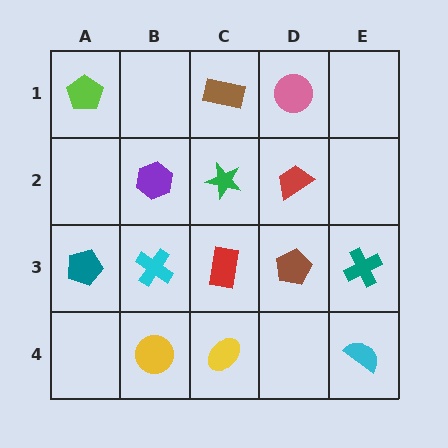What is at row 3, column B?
A cyan cross.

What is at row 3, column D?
A brown pentagon.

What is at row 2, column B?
A purple hexagon.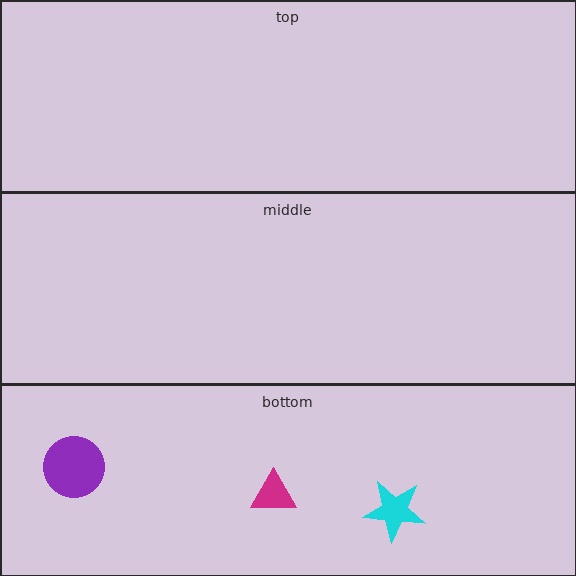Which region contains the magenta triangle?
The bottom region.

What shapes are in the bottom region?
The magenta triangle, the cyan star, the purple circle.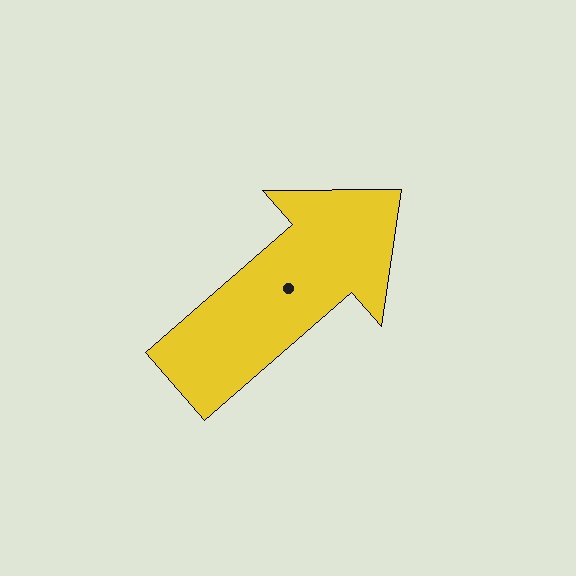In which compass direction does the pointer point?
Northeast.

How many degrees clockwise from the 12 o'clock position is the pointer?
Approximately 49 degrees.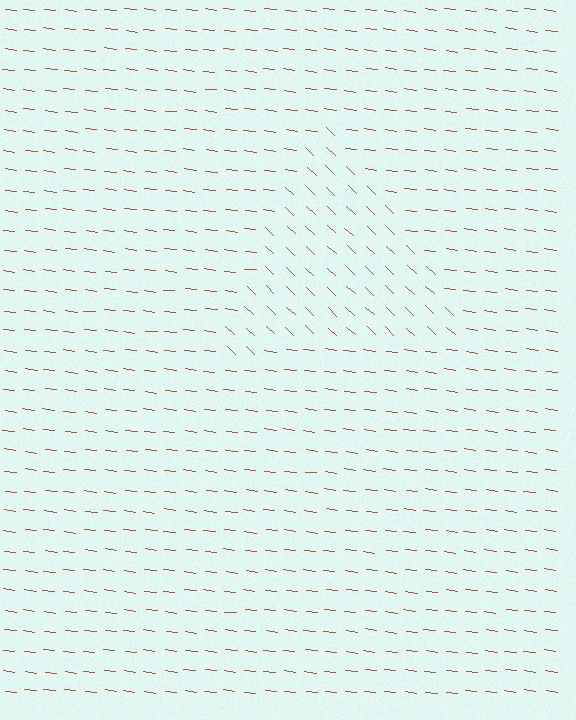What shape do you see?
I see a triangle.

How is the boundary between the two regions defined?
The boundary is defined purely by a change in line orientation (approximately 36 degrees difference). All lines are the same color and thickness.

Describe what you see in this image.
The image is filled with small brown line segments. A triangle region in the image has lines oriented differently from the surrounding lines, creating a visible texture boundary.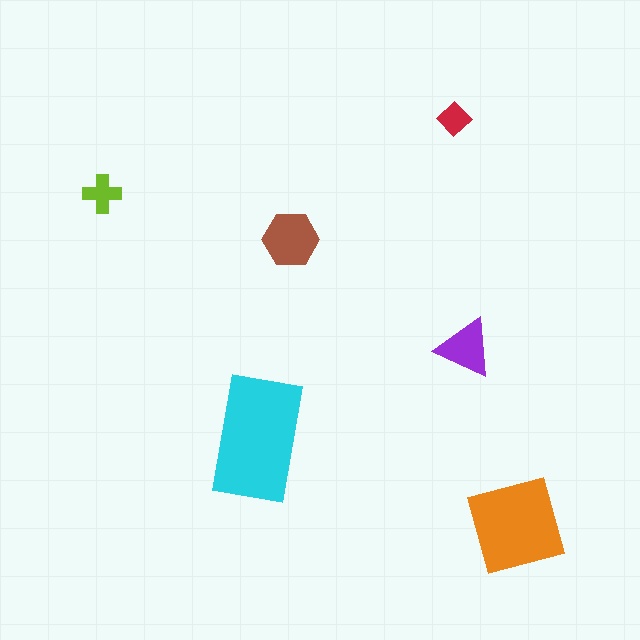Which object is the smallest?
The red diamond.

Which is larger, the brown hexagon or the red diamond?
The brown hexagon.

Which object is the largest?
The cyan rectangle.